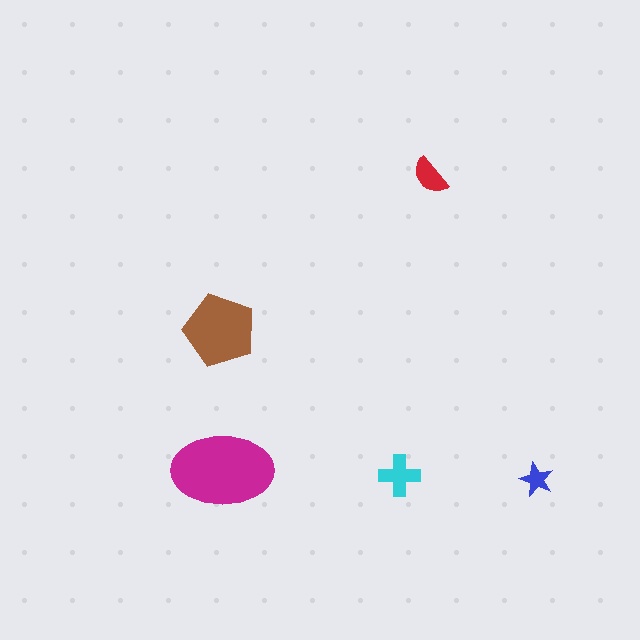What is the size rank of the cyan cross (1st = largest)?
3rd.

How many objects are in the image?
There are 5 objects in the image.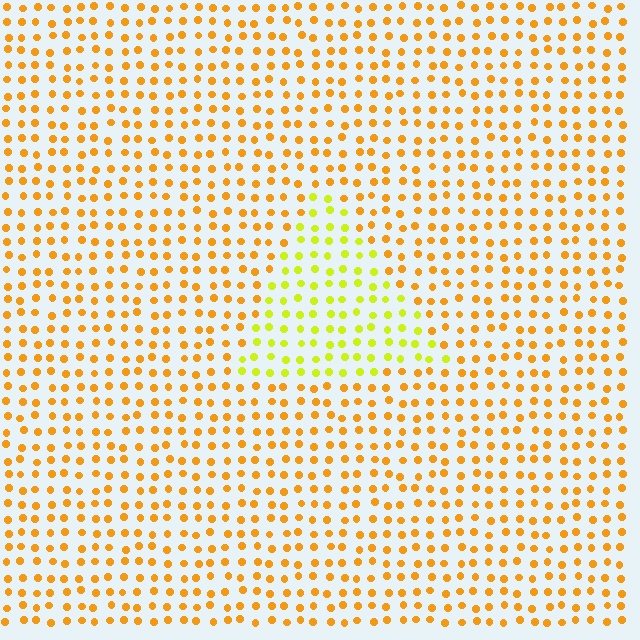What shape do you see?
I see a triangle.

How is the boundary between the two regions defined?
The boundary is defined purely by a slight shift in hue (about 35 degrees). Spacing, size, and orientation are identical on both sides.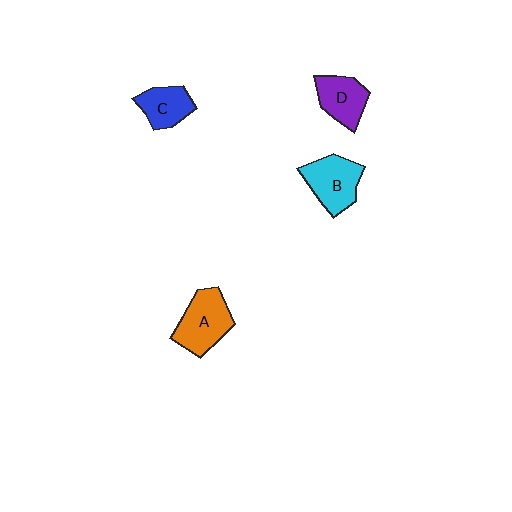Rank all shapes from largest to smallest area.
From largest to smallest: A (orange), B (cyan), D (purple), C (blue).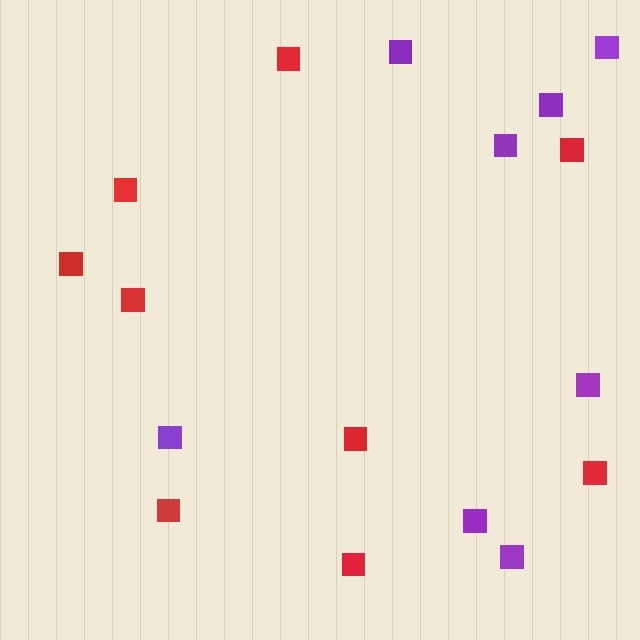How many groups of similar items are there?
There are 2 groups: one group of red squares (9) and one group of purple squares (8).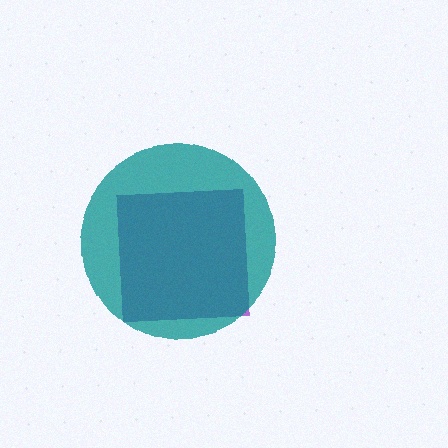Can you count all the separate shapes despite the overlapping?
Yes, there are 2 separate shapes.